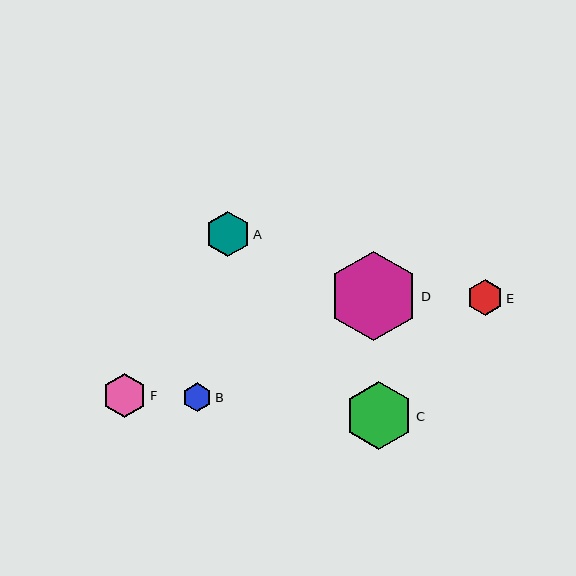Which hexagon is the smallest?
Hexagon B is the smallest with a size of approximately 29 pixels.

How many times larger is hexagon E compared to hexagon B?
Hexagon E is approximately 1.3 times the size of hexagon B.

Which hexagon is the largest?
Hexagon D is the largest with a size of approximately 90 pixels.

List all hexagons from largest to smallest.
From largest to smallest: D, C, A, F, E, B.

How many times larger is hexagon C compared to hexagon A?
Hexagon C is approximately 1.5 times the size of hexagon A.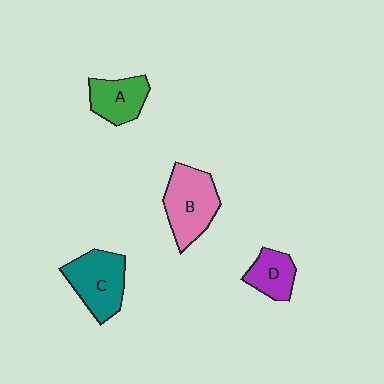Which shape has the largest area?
Shape B (pink).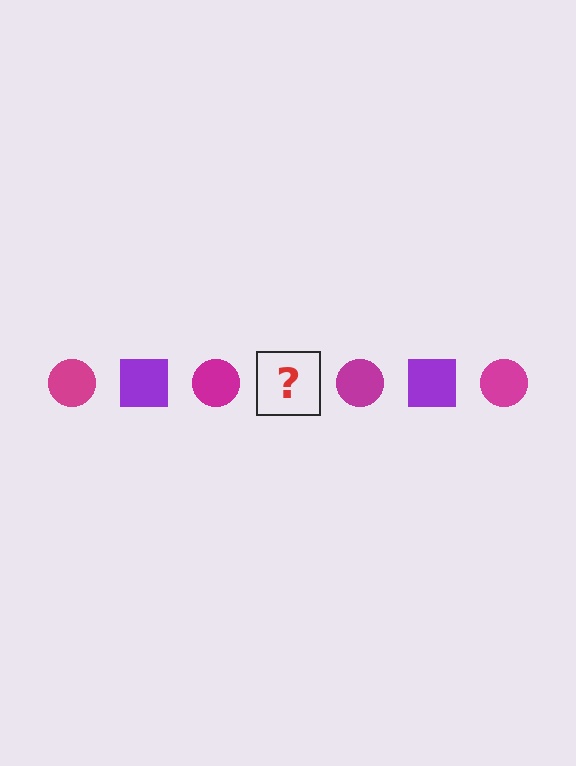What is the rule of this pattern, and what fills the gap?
The rule is that the pattern alternates between magenta circle and purple square. The gap should be filled with a purple square.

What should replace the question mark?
The question mark should be replaced with a purple square.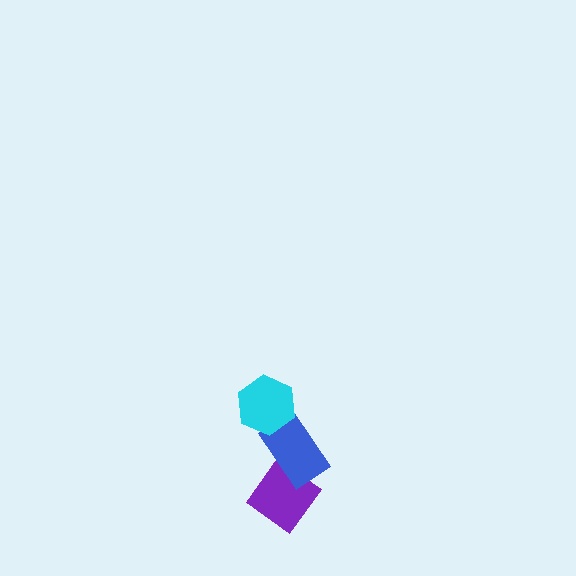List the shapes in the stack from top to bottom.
From top to bottom: the cyan hexagon, the blue rectangle, the purple diamond.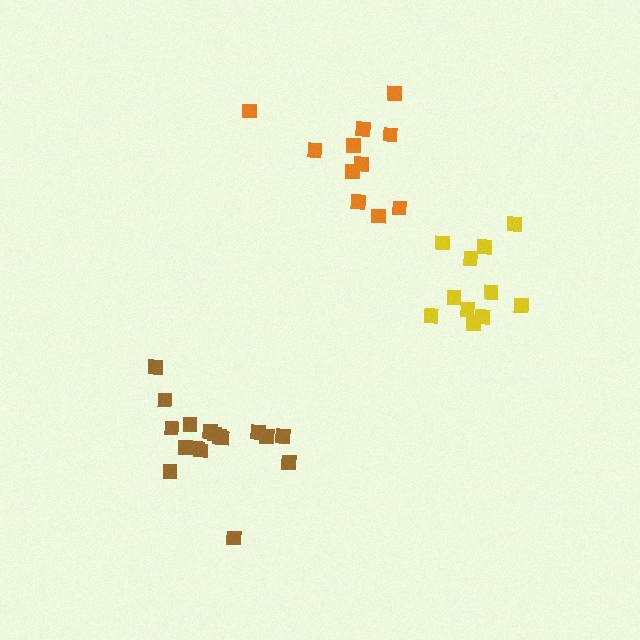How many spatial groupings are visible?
There are 3 spatial groupings.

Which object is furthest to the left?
The brown cluster is leftmost.